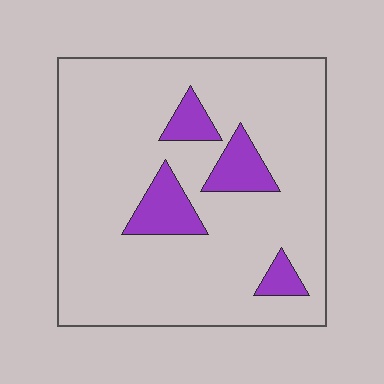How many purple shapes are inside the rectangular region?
4.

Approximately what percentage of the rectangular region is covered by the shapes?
Approximately 15%.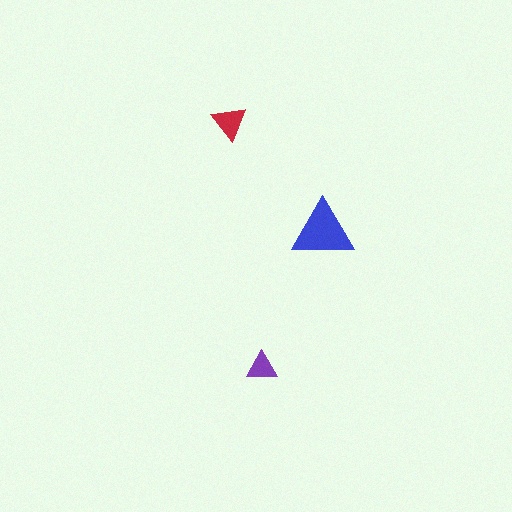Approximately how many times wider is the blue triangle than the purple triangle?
About 2 times wider.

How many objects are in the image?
There are 3 objects in the image.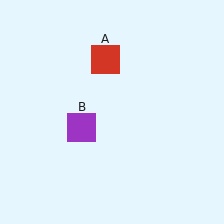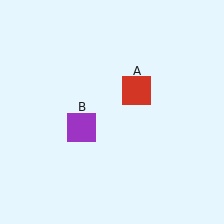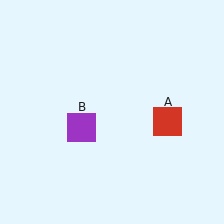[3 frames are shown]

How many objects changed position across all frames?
1 object changed position: red square (object A).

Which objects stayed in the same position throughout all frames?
Purple square (object B) remained stationary.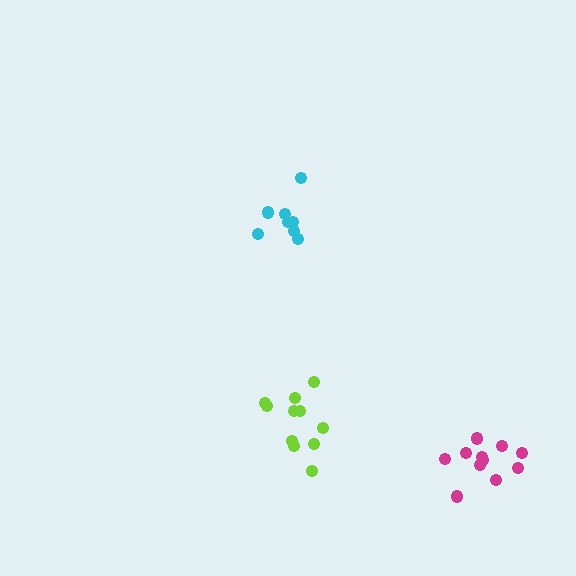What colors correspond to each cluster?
The clusters are colored: magenta, cyan, lime.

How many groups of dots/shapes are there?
There are 3 groups.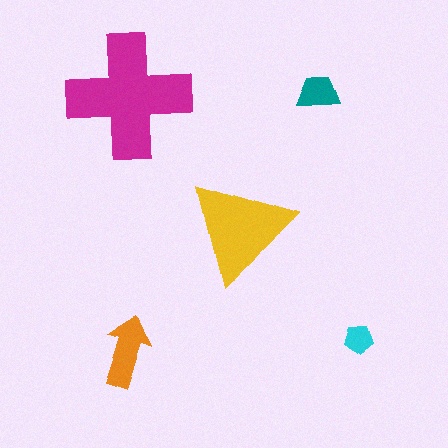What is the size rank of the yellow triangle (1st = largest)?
2nd.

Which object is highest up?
The magenta cross is topmost.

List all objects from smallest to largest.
The cyan pentagon, the teal trapezoid, the orange arrow, the yellow triangle, the magenta cross.